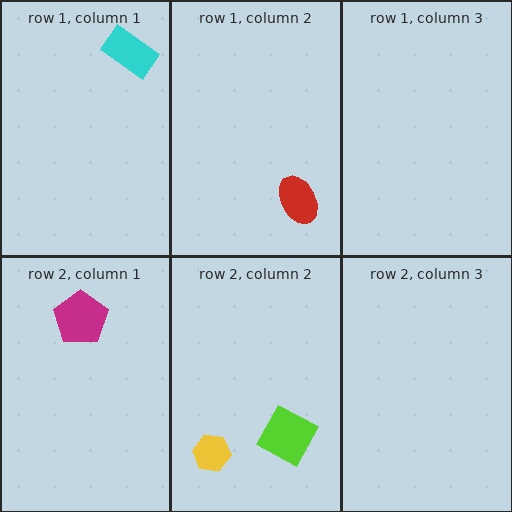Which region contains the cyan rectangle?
The row 1, column 1 region.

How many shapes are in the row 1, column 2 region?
1.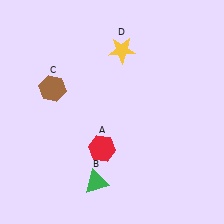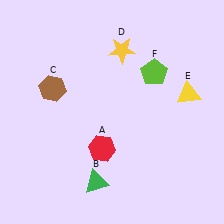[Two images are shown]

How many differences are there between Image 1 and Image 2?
There are 2 differences between the two images.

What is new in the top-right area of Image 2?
A lime pentagon (F) was added in the top-right area of Image 2.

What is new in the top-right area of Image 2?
A yellow triangle (E) was added in the top-right area of Image 2.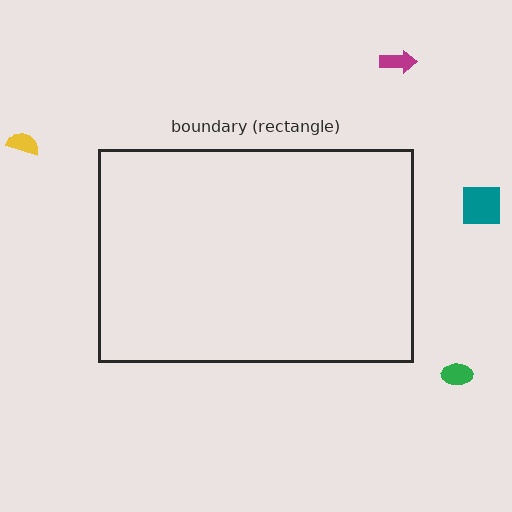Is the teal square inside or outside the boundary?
Outside.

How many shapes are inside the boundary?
0 inside, 4 outside.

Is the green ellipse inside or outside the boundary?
Outside.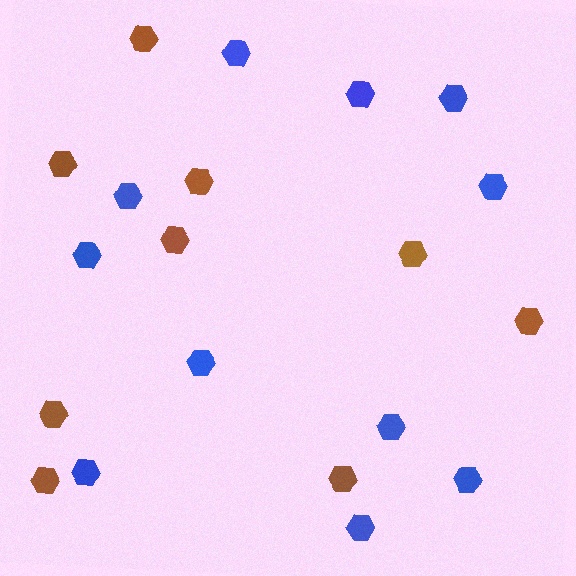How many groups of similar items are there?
There are 2 groups: one group of brown hexagons (9) and one group of blue hexagons (11).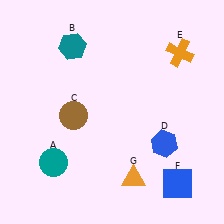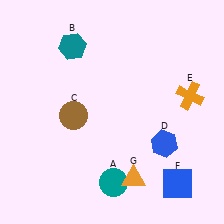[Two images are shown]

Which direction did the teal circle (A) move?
The teal circle (A) moved right.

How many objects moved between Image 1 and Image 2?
2 objects moved between the two images.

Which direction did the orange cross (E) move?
The orange cross (E) moved down.